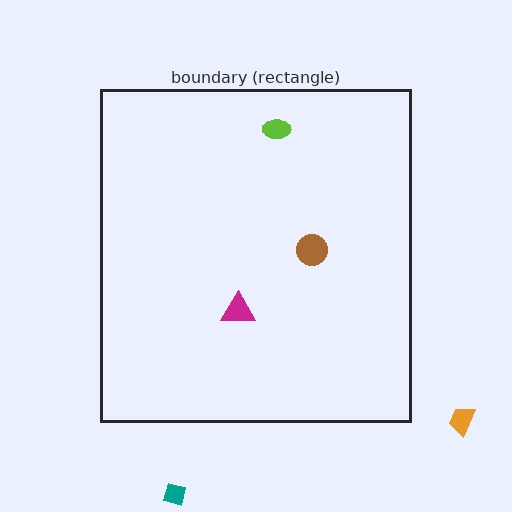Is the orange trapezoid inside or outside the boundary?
Outside.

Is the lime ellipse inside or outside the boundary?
Inside.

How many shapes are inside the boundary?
3 inside, 2 outside.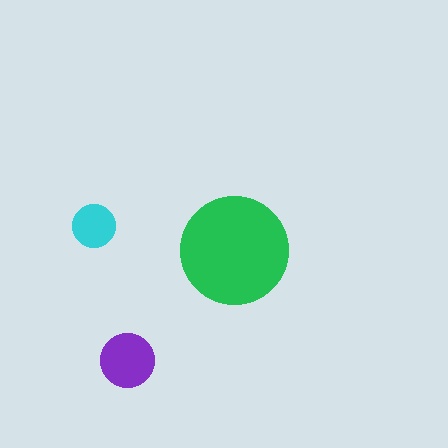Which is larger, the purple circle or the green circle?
The green one.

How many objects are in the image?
There are 3 objects in the image.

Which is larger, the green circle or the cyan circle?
The green one.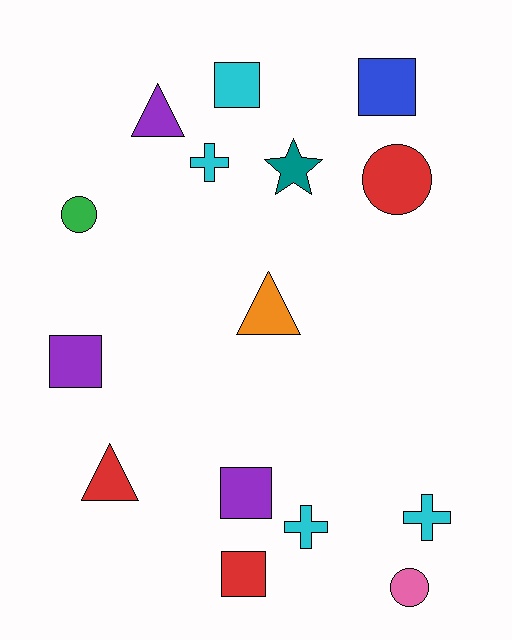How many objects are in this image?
There are 15 objects.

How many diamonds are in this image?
There are no diamonds.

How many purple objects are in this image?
There are 3 purple objects.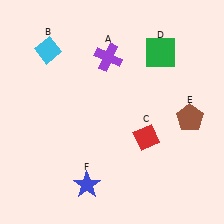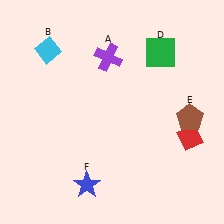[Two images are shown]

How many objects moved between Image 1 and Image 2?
1 object moved between the two images.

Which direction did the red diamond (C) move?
The red diamond (C) moved right.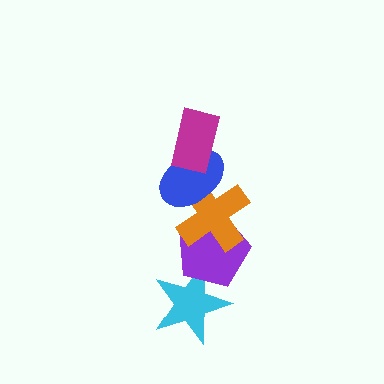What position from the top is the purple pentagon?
The purple pentagon is 4th from the top.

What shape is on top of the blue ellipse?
The magenta rectangle is on top of the blue ellipse.